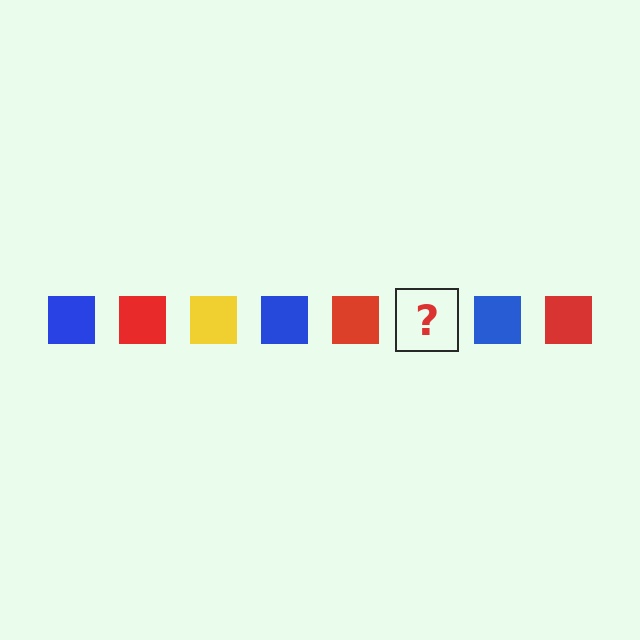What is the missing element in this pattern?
The missing element is a yellow square.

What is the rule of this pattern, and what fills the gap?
The rule is that the pattern cycles through blue, red, yellow squares. The gap should be filled with a yellow square.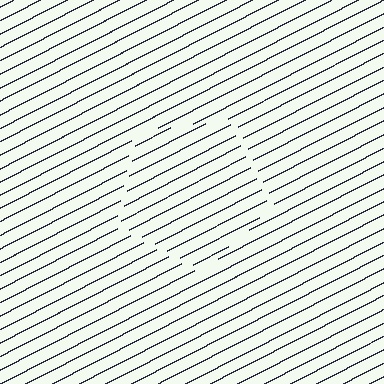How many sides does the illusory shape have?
5 sides — the line-ends trace a pentagon.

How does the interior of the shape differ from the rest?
The interior of the shape contains the same grating, shifted by half a period — the contour is defined by the phase discontinuity where line-ends from the inner and outer gratings abut.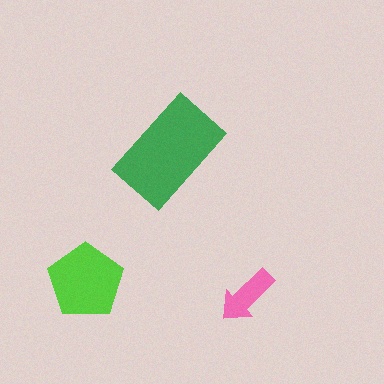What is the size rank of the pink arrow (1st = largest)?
3rd.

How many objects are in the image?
There are 3 objects in the image.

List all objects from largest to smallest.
The green rectangle, the lime pentagon, the pink arrow.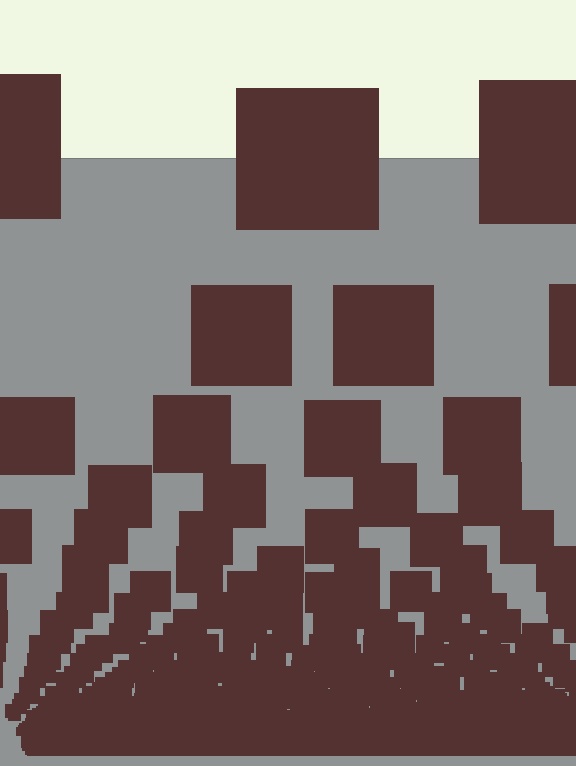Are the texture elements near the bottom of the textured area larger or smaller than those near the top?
Smaller. The gradient is inverted — elements near the bottom are smaller and denser.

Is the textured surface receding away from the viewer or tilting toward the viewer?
The surface appears to tilt toward the viewer. Texture elements get larger and sparser toward the top.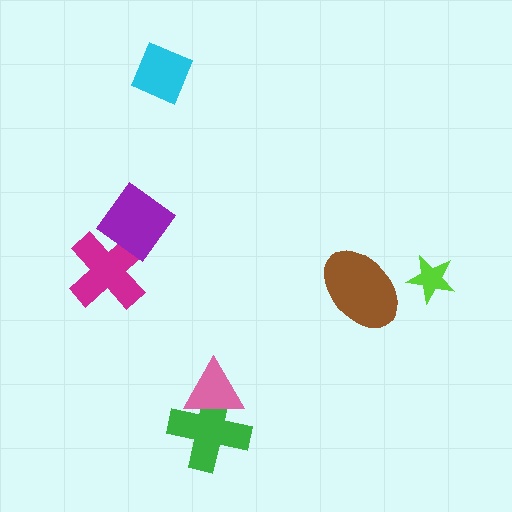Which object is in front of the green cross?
The pink triangle is in front of the green cross.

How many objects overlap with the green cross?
1 object overlaps with the green cross.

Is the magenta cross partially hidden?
Yes, it is partially covered by another shape.